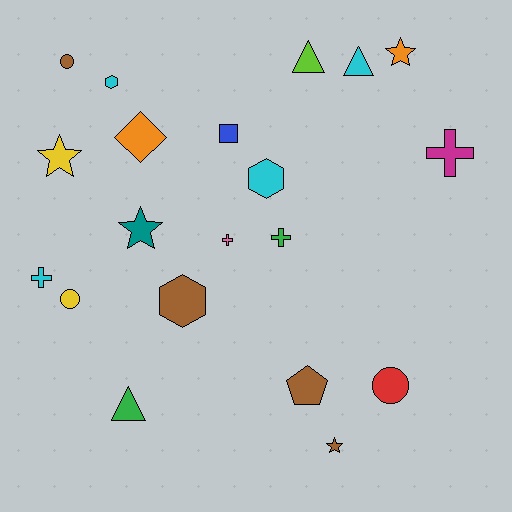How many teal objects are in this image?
There is 1 teal object.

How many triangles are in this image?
There are 3 triangles.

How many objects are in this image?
There are 20 objects.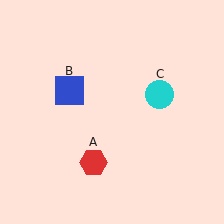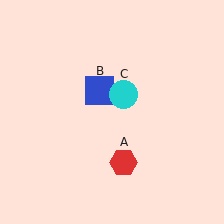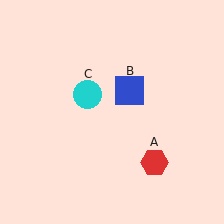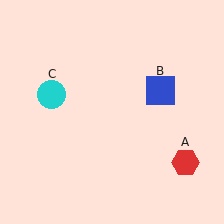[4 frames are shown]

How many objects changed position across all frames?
3 objects changed position: red hexagon (object A), blue square (object B), cyan circle (object C).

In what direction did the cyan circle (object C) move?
The cyan circle (object C) moved left.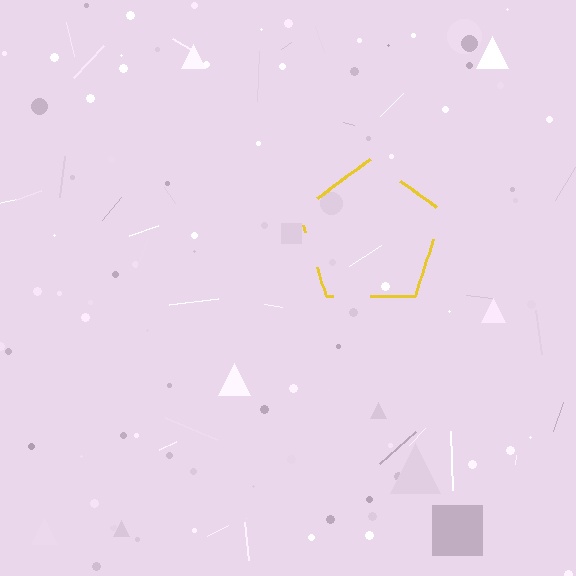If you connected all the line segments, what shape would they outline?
They would outline a pentagon.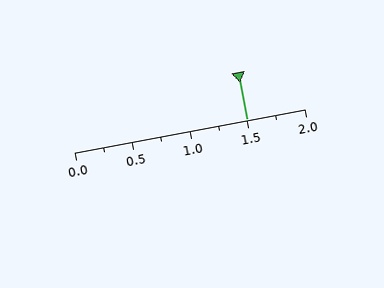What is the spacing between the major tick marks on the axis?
The major ticks are spaced 0.5 apart.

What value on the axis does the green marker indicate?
The marker indicates approximately 1.5.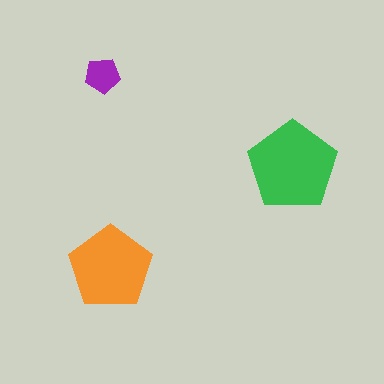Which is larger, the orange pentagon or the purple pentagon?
The orange one.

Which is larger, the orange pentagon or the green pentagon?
The green one.